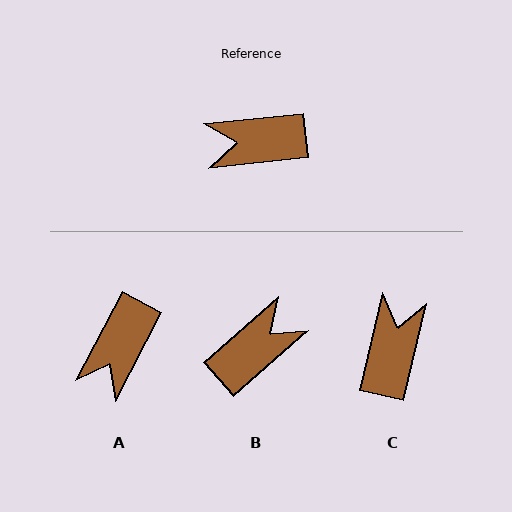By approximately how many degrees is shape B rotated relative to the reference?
Approximately 144 degrees clockwise.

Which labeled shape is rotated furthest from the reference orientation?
B, about 144 degrees away.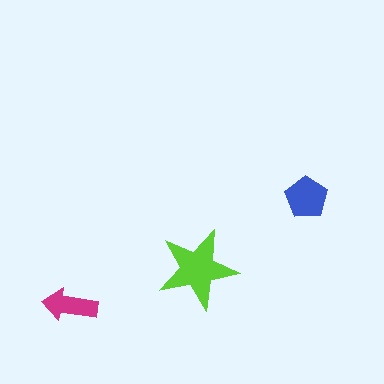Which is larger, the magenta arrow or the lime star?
The lime star.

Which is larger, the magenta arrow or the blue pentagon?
The blue pentagon.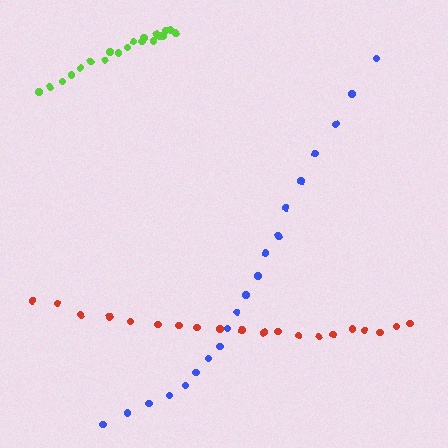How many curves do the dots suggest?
There are 3 distinct paths.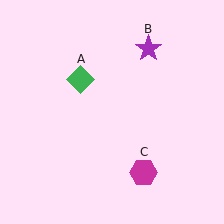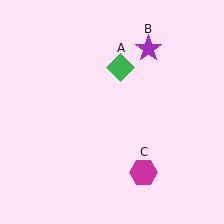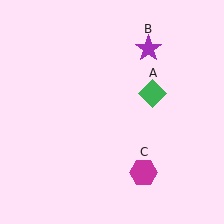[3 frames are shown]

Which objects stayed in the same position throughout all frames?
Purple star (object B) and magenta hexagon (object C) remained stationary.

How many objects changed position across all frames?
1 object changed position: green diamond (object A).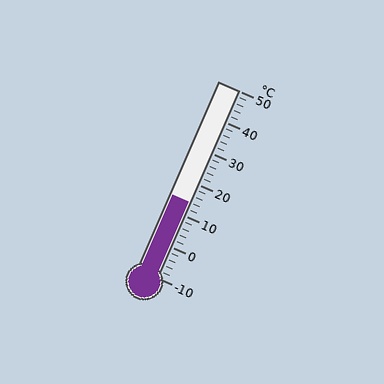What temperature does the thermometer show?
The thermometer shows approximately 14°C.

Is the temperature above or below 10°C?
The temperature is above 10°C.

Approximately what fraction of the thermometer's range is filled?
The thermometer is filled to approximately 40% of its range.